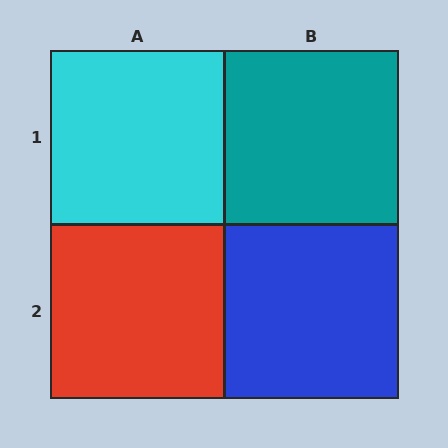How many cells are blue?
1 cell is blue.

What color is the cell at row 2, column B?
Blue.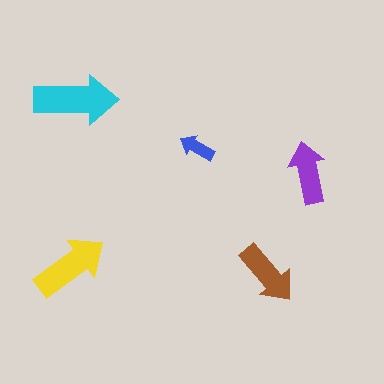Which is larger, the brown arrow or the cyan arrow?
The cyan one.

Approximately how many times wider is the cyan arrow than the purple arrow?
About 1.5 times wider.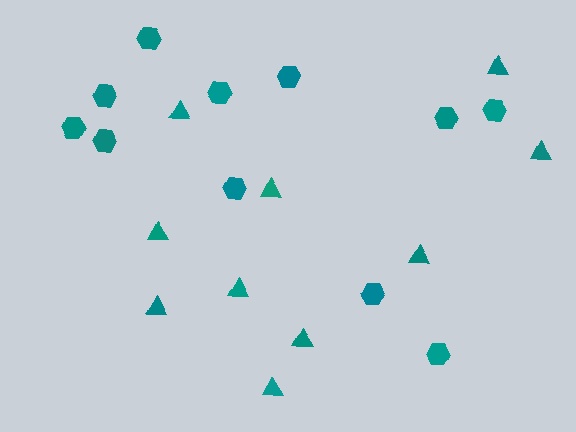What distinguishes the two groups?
There are 2 groups: one group of triangles (10) and one group of hexagons (11).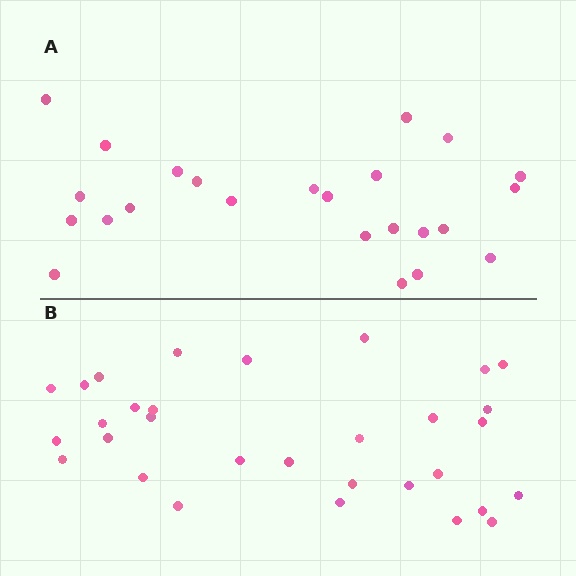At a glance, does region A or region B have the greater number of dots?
Region B (the bottom region) has more dots.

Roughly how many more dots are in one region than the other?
Region B has roughly 8 or so more dots than region A.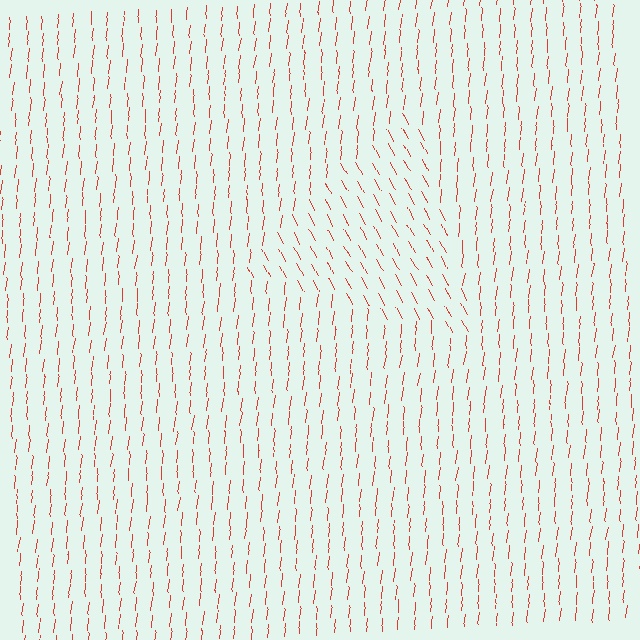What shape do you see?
I see a triangle.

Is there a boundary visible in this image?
Yes, there is a texture boundary formed by a change in line orientation.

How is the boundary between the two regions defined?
The boundary is defined purely by a change in line orientation (approximately 34 degrees difference). All lines are the same color and thickness.